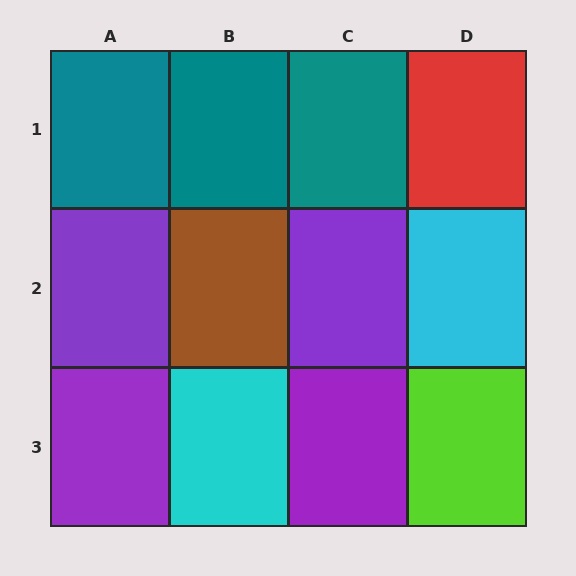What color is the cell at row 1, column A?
Teal.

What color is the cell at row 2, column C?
Purple.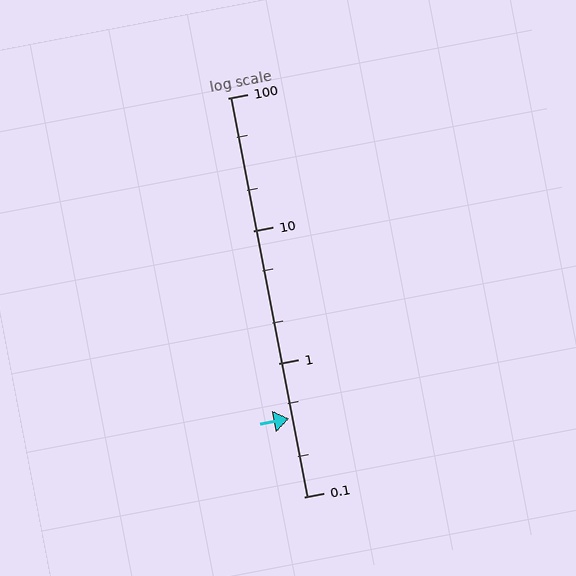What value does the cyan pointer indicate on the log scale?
The pointer indicates approximately 0.39.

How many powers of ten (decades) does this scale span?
The scale spans 3 decades, from 0.1 to 100.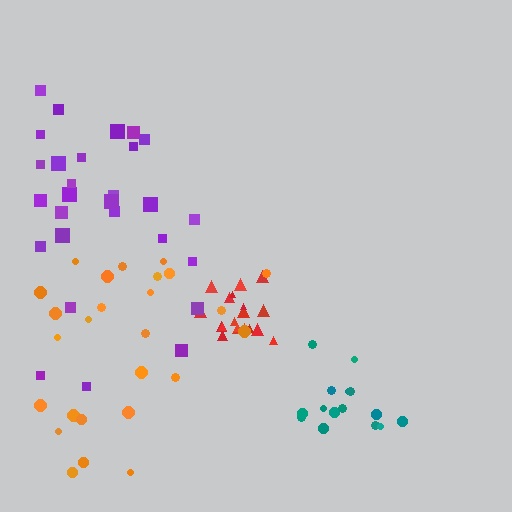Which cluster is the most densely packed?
Red.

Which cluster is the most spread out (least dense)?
Purple.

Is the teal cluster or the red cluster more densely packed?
Red.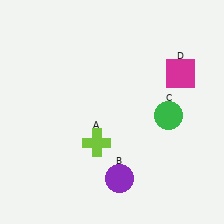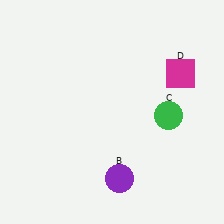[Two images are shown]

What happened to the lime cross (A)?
The lime cross (A) was removed in Image 2. It was in the bottom-left area of Image 1.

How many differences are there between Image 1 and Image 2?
There is 1 difference between the two images.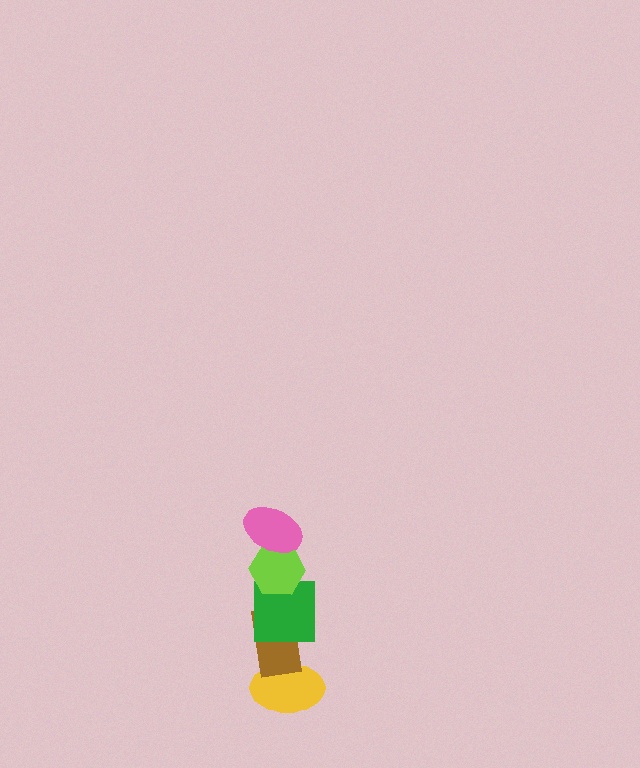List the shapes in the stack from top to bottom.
From top to bottom: the pink ellipse, the lime hexagon, the green square, the brown rectangle, the yellow ellipse.